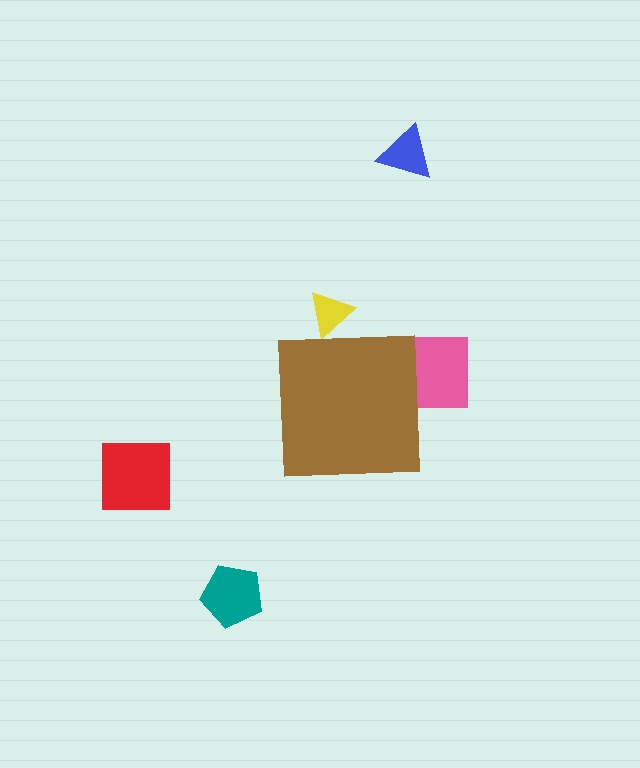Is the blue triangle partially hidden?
No, the blue triangle is fully visible.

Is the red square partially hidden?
No, the red square is fully visible.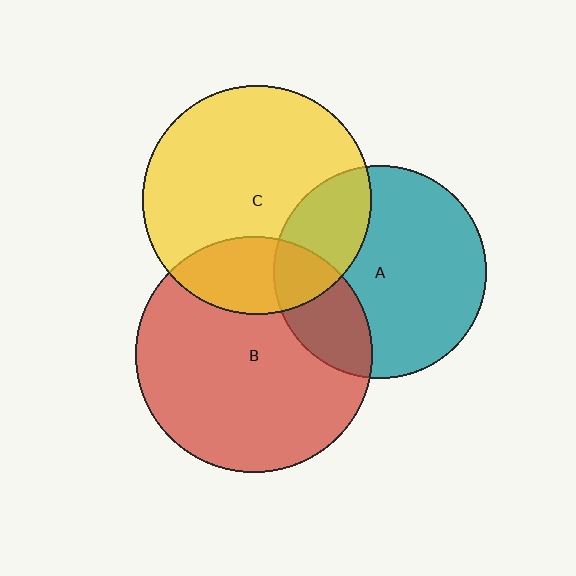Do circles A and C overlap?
Yes.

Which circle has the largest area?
Circle B (red).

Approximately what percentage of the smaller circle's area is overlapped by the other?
Approximately 25%.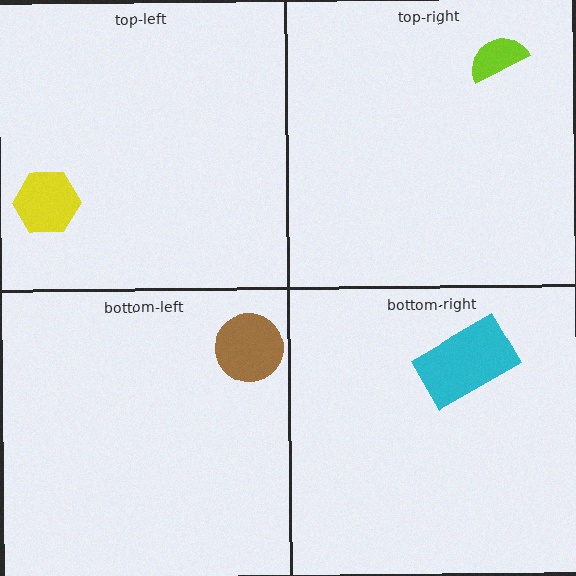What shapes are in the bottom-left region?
The brown circle.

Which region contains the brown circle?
The bottom-left region.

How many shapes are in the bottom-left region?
1.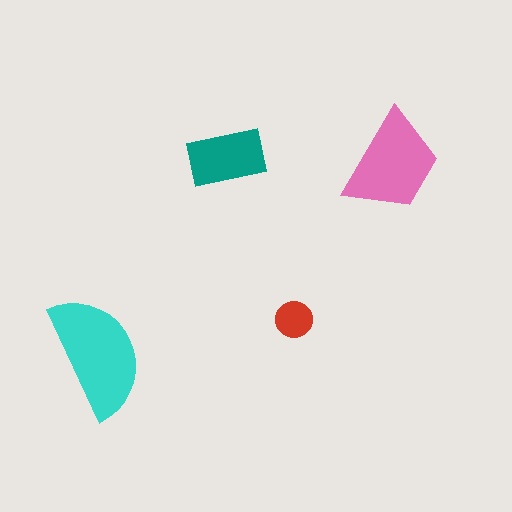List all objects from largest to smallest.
The cyan semicircle, the pink trapezoid, the teal rectangle, the red circle.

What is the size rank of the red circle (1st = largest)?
4th.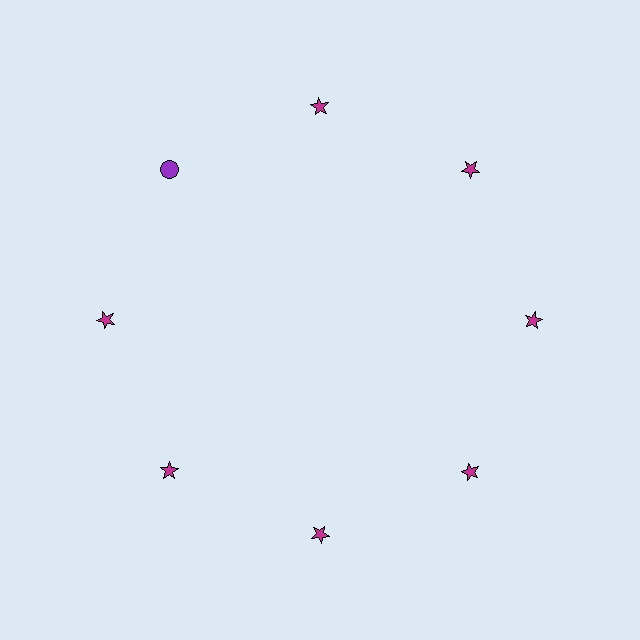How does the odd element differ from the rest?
It differs in both color (purple instead of magenta) and shape (circle instead of star).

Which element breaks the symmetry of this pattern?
The purple circle at roughly the 10 o'clock position breaks the symmetry. All other shapes are magenta stars.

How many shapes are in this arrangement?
There are 8 shapes arranged in a ring pattern.